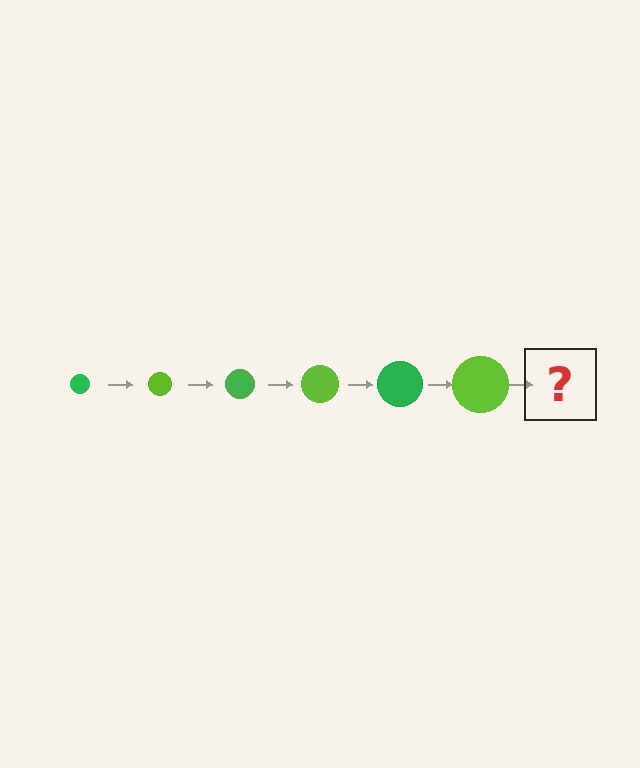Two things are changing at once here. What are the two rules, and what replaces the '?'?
The two rules are that the circle grows larger each step and the color cycles through green and lime. The '?' should be a green circle, larger than the previous one.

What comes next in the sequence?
The next element should be a green circle, larger than the previous one.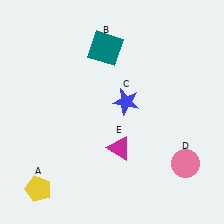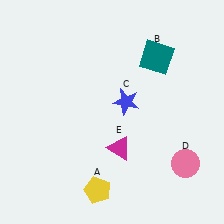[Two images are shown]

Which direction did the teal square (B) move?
The teal square (B) moved right.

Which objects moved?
The objects that moved are: the yellow pentagon (A), the teal square (B).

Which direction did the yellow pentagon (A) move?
The yellow pentagon (A) moved right.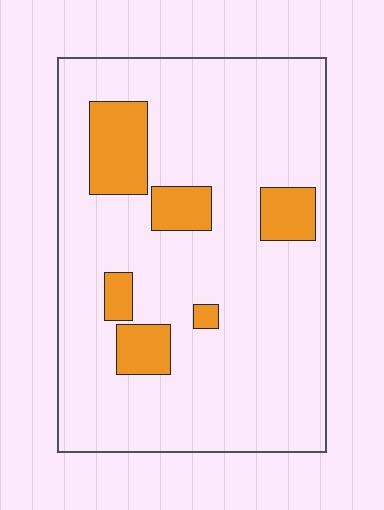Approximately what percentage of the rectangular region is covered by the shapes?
Approximately 15%.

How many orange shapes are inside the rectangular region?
6.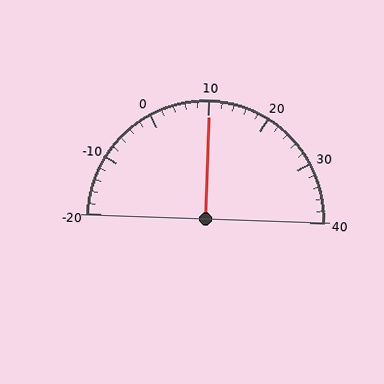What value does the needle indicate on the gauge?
The needle indicates approximately 10.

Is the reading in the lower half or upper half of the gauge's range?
The reading is in the upper half of the range (-20 to 40).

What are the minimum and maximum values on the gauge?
The gauge ranges from -20 to 40.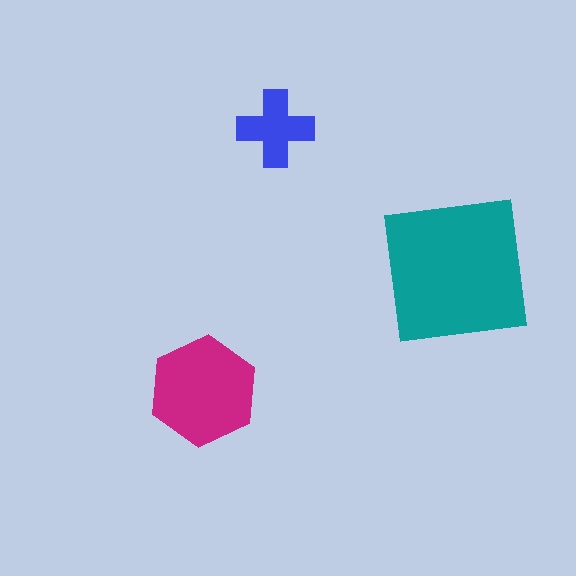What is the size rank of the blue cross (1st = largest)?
3rd.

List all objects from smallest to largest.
The blue cross, the magenta hexagon, the teal square.